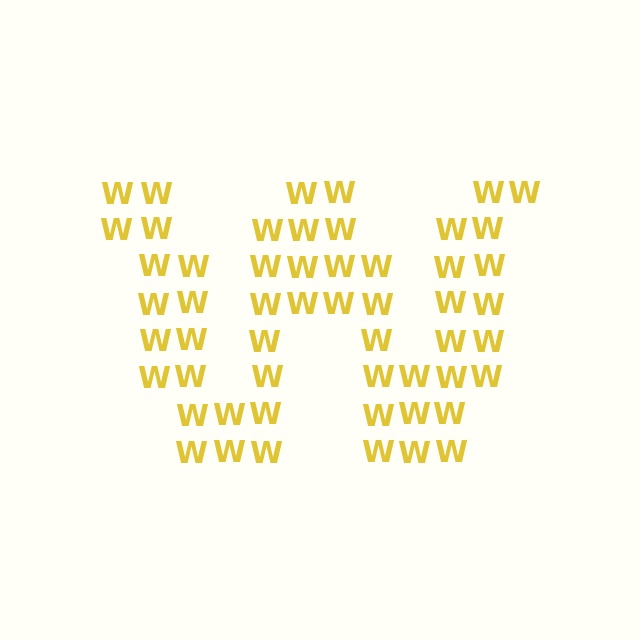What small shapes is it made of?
It is made of small letter W's.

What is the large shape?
The large shape is the letter W.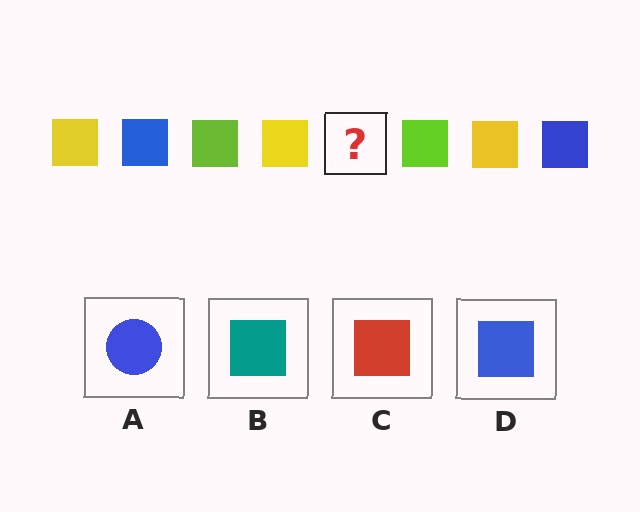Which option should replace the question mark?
Option D.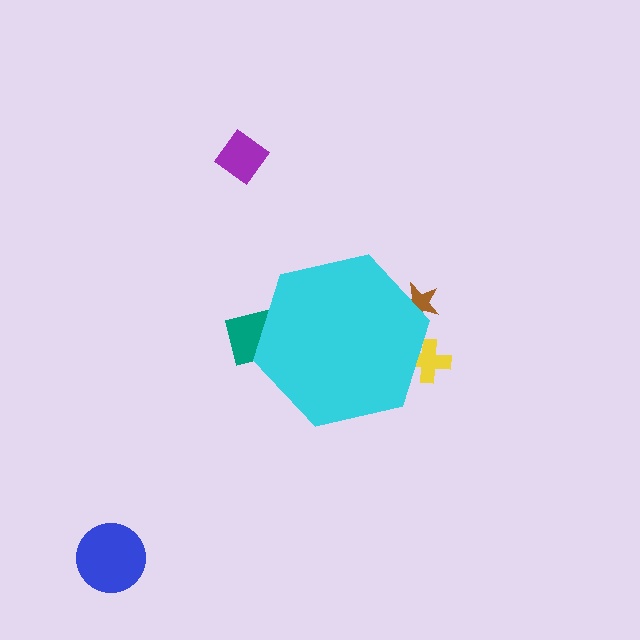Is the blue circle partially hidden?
No, the blue circle is fully visible.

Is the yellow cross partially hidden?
Yes, the yellow cross is partially hidden behind the cyan hexagon.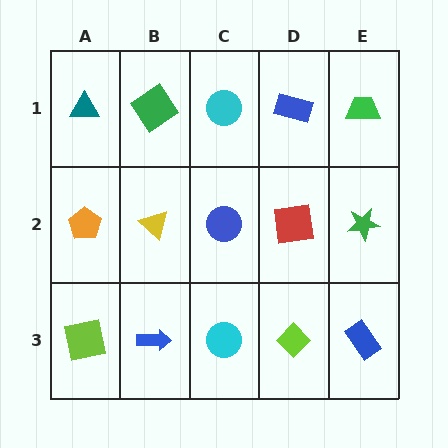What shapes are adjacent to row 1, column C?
A blue circle (row 2, column C), a green diamond (row 1, column B), a blue rectangle (row 1, column D).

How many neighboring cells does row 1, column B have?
3.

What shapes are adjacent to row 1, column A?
An orange pentagon (row 2, column A), a green diamond (row 1, column B).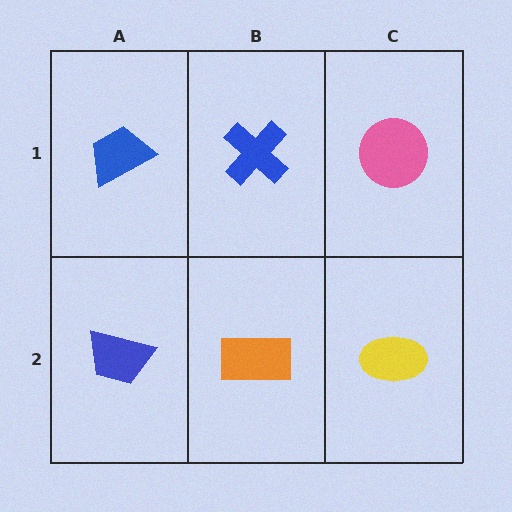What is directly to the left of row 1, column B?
A blue trapezoid.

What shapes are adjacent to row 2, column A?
A blue trapezoid (row 1, column A), an orange rectangle (row 2, column B).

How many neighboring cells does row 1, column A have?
2.